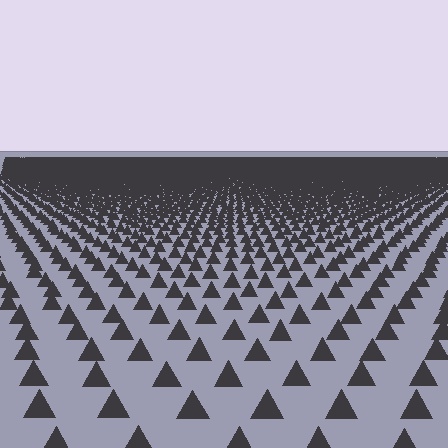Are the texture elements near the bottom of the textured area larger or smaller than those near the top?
Larger. Near the bottom, elements are closer to the viewer and appear at a bigger on-screen size.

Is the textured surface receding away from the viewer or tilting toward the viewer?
The surface is receding away from the viewer. Texture elements get smaller and denser toward the top.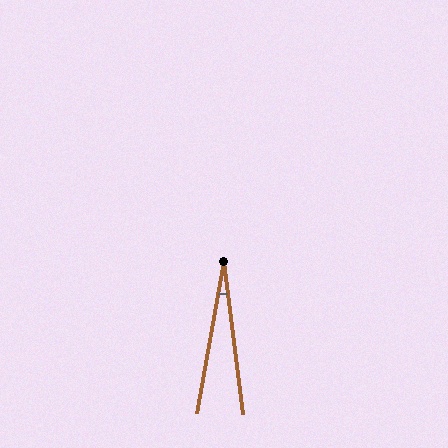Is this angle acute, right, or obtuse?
It is acute.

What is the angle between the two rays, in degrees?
Approximately 17 degrees.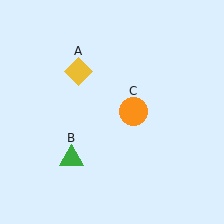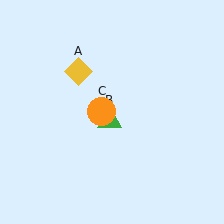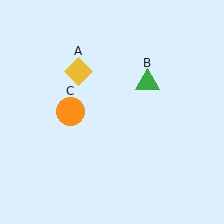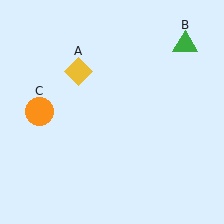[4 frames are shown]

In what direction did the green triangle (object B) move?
The green triangle (object B) moved up and to the right.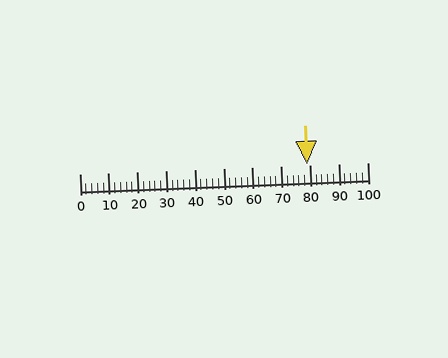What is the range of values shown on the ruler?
The ruler shows values from 0 to 100.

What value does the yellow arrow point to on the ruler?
The yellow arrow points to approximately 79.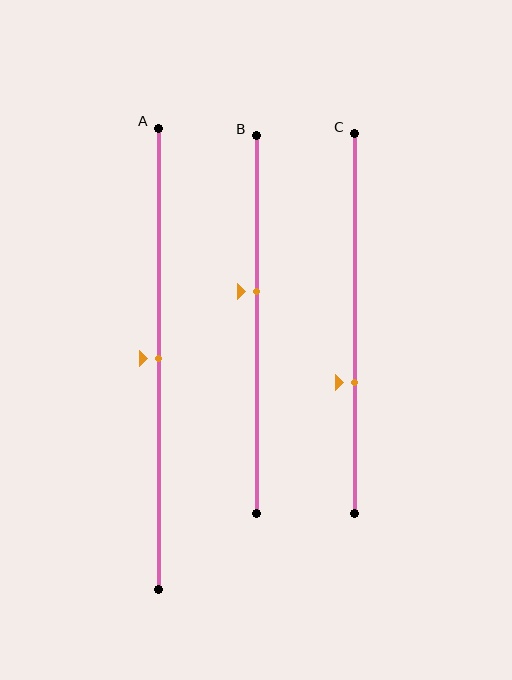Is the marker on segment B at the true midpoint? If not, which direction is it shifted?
No, the marker on segment B is shifted upward by about 9% of the segment length.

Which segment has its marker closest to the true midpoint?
Segment A has its marker closest to the true midpoint.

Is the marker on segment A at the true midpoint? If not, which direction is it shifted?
Yes, the marker on segment A is at the true midpoint.